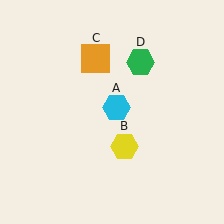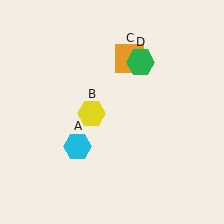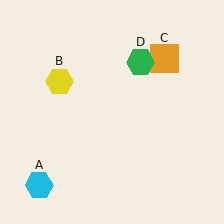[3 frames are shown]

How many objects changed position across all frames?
3 objects changed position: cyan hexagon (object A), yellow hexagon (object B), orange square (object C).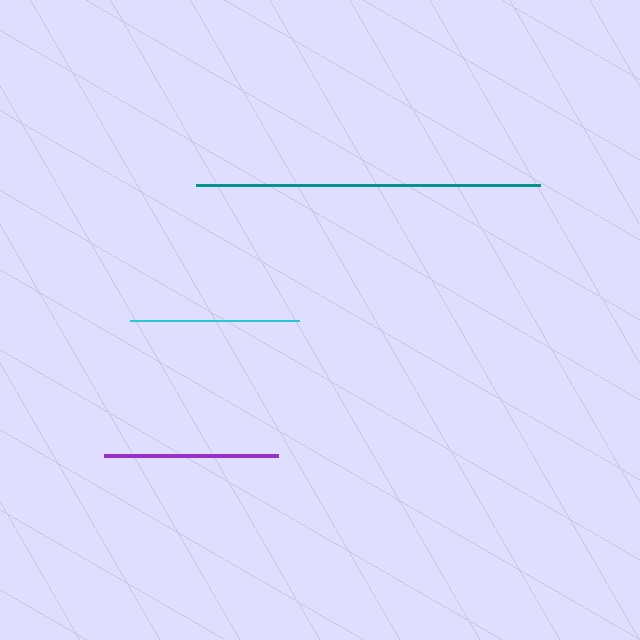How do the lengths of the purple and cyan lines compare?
The purple and cyan lines are approximately the same length.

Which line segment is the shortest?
The cyan line is the shortest at approximately 170 pixels.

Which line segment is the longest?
The teal line is the longest at approximately 344 pixels.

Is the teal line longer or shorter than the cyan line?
The teal line is longer than the cyan line.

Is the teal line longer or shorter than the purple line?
The teal line is longer than the purple line.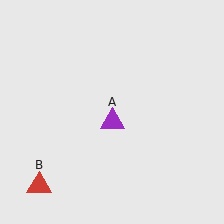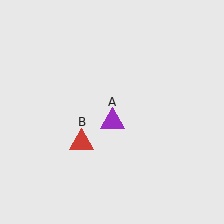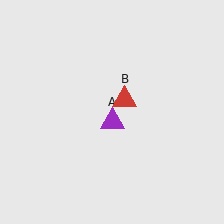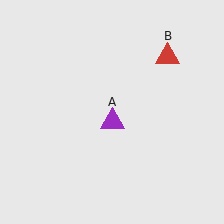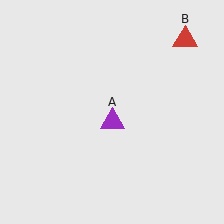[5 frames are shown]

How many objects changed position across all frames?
1 object changed position: red triangle (object B).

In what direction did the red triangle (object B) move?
The red triangle (object B) moved up and to the right.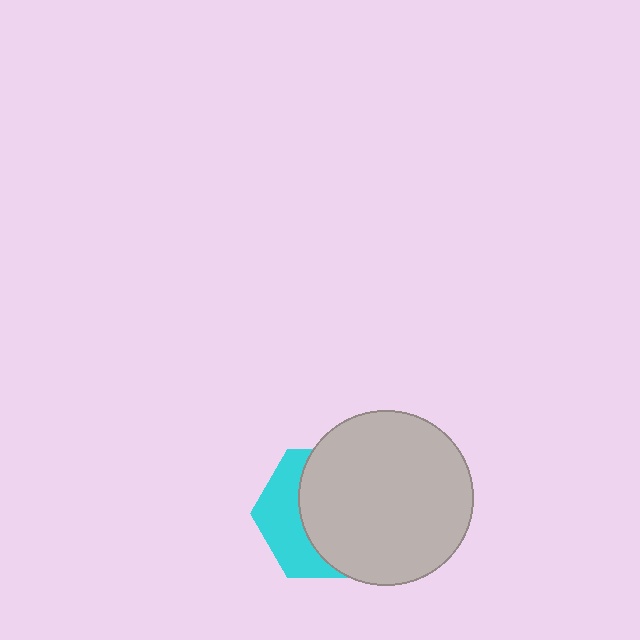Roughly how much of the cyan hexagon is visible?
A small part of it is visible (roughly 36%).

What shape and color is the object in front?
The object in front is a light gray circle.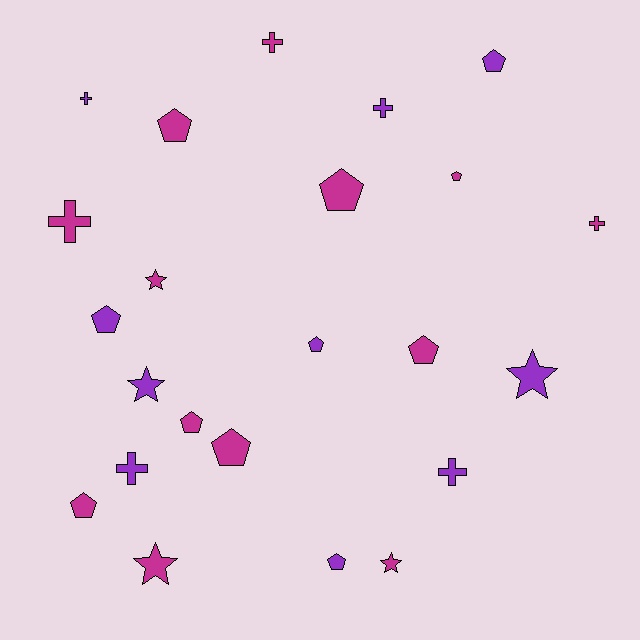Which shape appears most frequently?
Pentagon, with 11 objects.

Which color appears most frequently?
Magenta, with 13 objects.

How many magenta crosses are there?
There are 3 magenta crosses.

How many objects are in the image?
There are 23 objects.